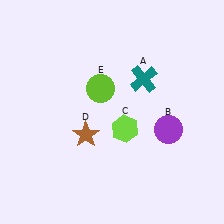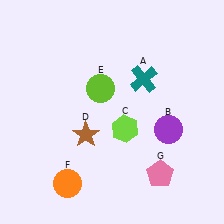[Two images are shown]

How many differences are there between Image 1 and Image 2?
There are 2 differences between the two images.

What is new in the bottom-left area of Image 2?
An orange circle (F) was added in the bottom-left area of Image 2.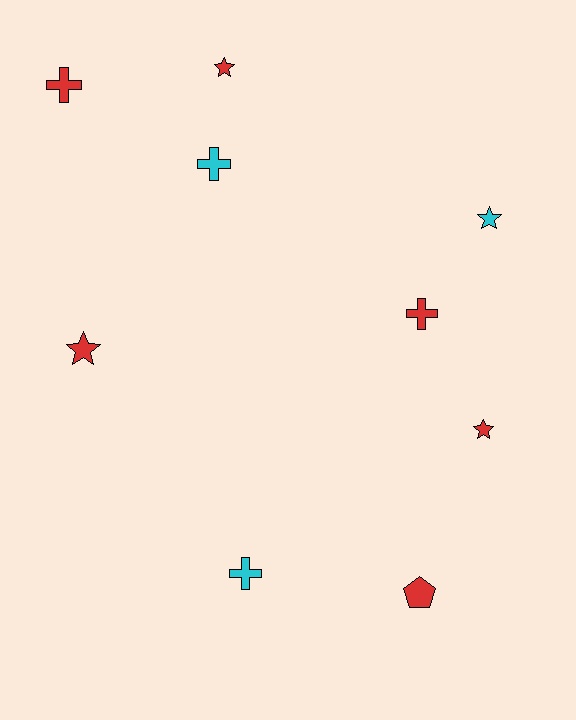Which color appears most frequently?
Red, with 6 objects.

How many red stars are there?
There are 3 red stars.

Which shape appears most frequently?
Cross, with 4 objects.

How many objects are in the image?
There are 9 objects.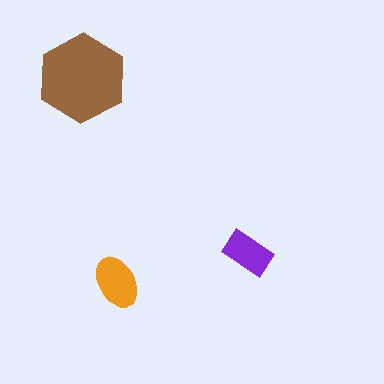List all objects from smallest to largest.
The purple rectangle, the orange ellipse, the brown hexagon.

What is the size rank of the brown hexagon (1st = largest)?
1st.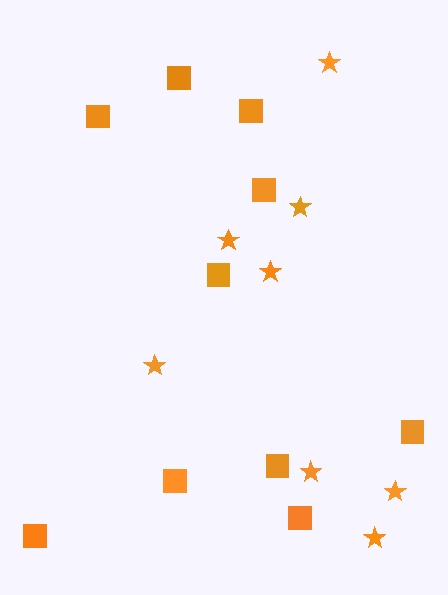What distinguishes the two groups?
There are 2 groups: one group of stars (8) and one group of squares (10).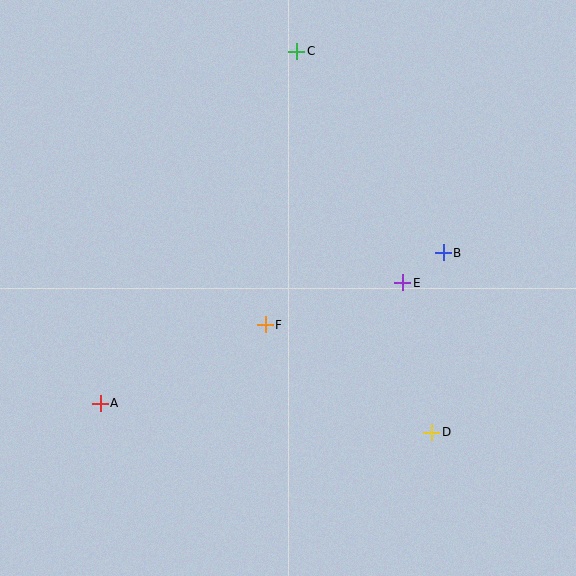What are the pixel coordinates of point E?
Point E is at (403, 283).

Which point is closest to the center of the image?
Point F at (265, 325) is closest to the center.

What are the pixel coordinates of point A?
Point A is at (100, 403).